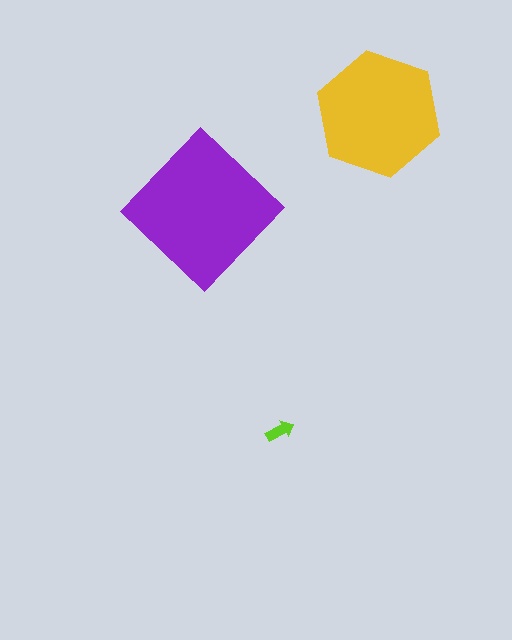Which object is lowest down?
The lime arrow is bottommost.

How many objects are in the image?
There are 3 objects in the image.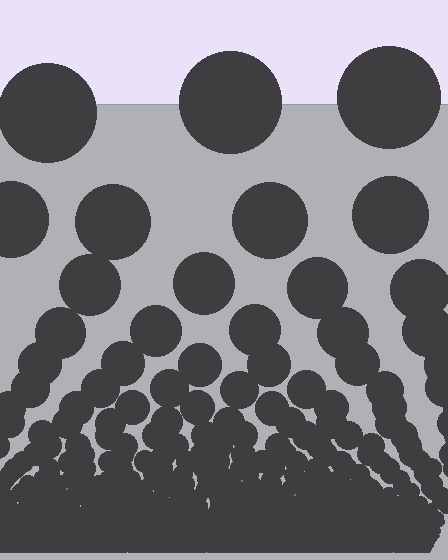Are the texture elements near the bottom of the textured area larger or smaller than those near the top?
Smaller. The gradient is inverted — elements near the bottom are smaller and denser.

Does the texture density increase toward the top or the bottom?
Density increases toward the bottom.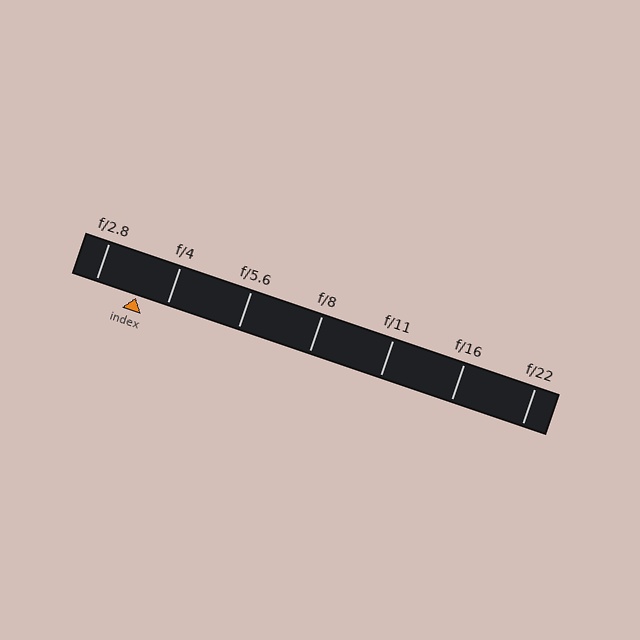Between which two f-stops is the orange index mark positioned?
The index mark is between f/2.8 and f/4.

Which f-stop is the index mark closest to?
The index mark is closest to f/4.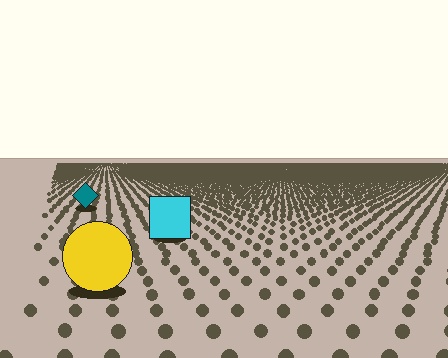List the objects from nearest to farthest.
From nearest to farthest: the yellow circle, the cyan square, the teal diamond.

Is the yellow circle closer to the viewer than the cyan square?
Yes. The yellow circle is closer — you can tell from the texture gradient: the ground texture is coarser near it.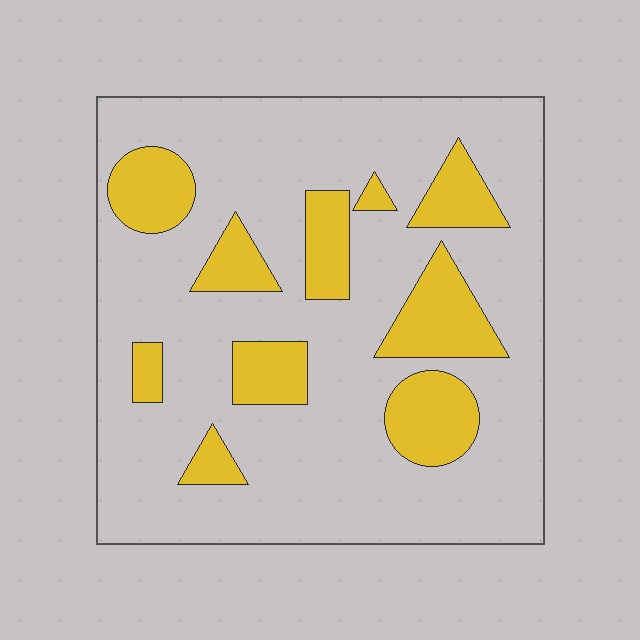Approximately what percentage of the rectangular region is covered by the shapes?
Approximately 20%.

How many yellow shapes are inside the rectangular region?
10.